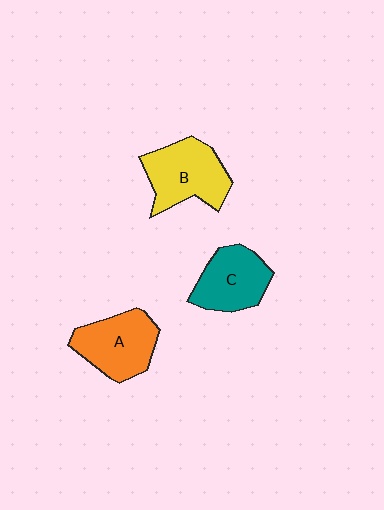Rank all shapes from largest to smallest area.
From largest to smallest: B (yellow), A (orange), C (teal).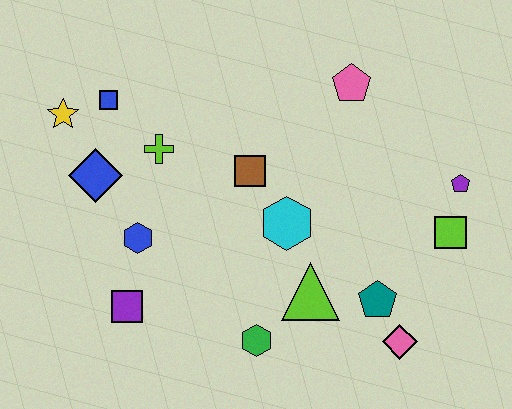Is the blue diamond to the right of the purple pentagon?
No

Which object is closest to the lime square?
The purple pentagon is closest to the lime square.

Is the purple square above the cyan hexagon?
No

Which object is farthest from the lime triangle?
The yellow star is farthest from the lime triangle.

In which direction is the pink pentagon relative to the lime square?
The pink pentagon is above the lime square.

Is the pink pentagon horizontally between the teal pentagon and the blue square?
Yes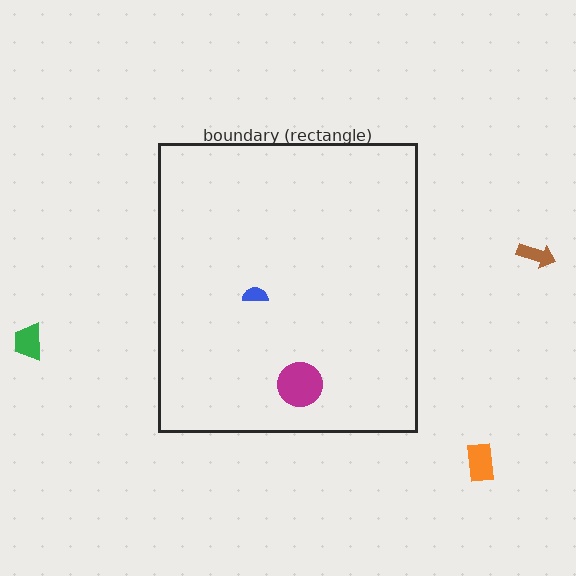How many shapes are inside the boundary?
2 inside, 3 outside.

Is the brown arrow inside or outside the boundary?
Outside.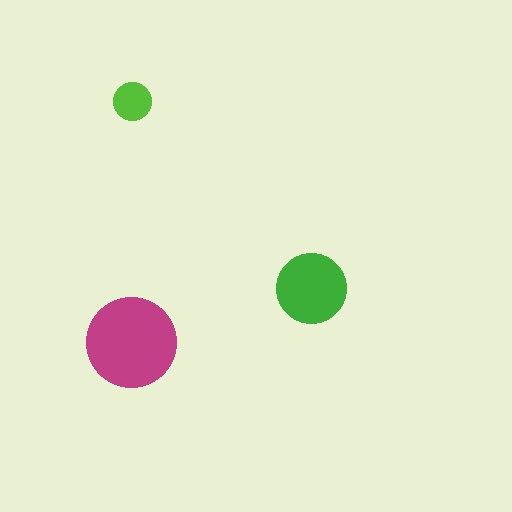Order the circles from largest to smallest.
the magenta one, the green one, the lime one.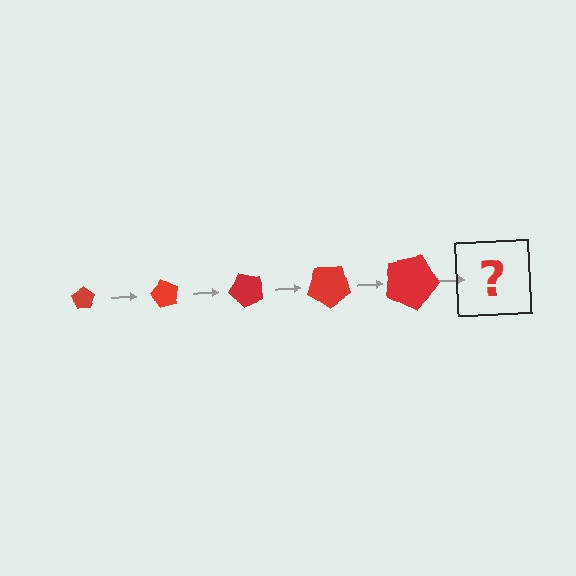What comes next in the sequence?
The next element should be a pentagon, larger than the previous one and rotated 300 degrees from the start.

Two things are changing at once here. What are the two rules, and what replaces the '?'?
The two rules are that the pentagon grows larger each step and it rotates 60 degrees each step. The '?' should be a pentagon, larger than the previous one and rotated 300 degrees from the start.